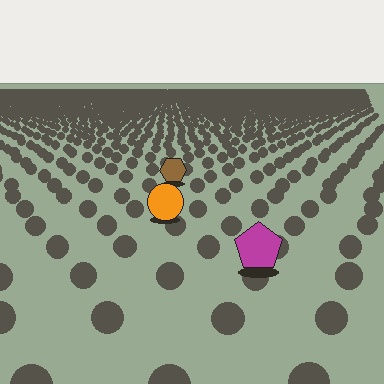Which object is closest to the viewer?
The magenta pentagon is closest. The texture marks near it are larger and more spread out.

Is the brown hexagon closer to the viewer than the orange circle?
No. The orange circle is closer — you can tell from the texture gradient: the ground texture is coarser near it.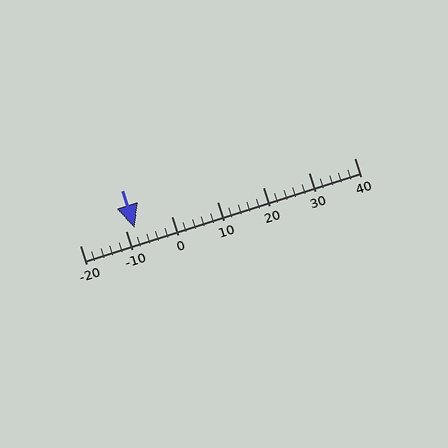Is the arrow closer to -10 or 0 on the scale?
The arrow is closer to -10.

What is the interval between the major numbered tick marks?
The major tick marks are spaced 10 units apart.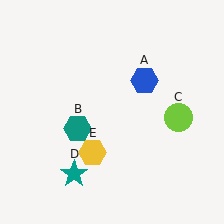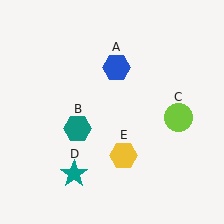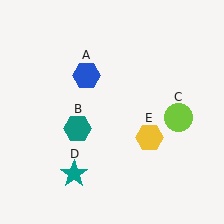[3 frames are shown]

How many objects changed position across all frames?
2 objects changed position: blue hexagon (object A), yellow hexagon (object E).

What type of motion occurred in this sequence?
The blue hexagon (object A), yellow hexagon (object E) rotated counterclockwise around the center of the scene.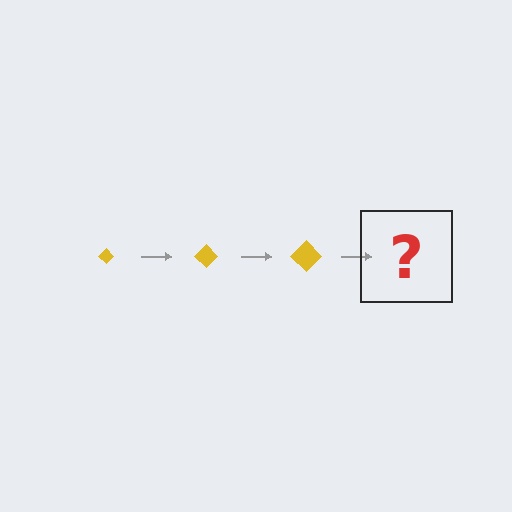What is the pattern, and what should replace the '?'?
The pattern is that the diamond gets progressively larger each step. The '?' should be a yellow diamond, larger than the previous one.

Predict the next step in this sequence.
The next step is a yellow diamond, larger than the previous one.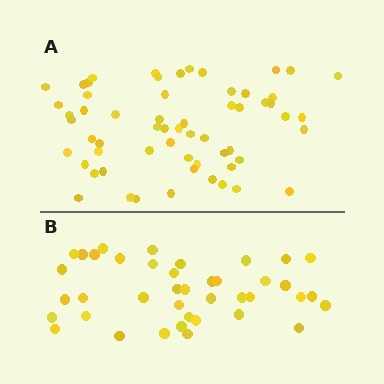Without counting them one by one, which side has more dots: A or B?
Region A (the top region) has more dots.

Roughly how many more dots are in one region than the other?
Region A has approximately 20 more dots than region B.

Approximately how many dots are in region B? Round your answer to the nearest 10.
About 40 dots.